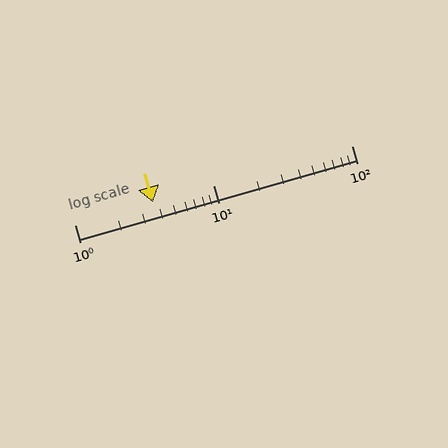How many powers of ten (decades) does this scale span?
The scale spans 2 decades, from 1 to 100.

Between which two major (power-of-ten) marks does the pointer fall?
The pointer is between 1 and 10.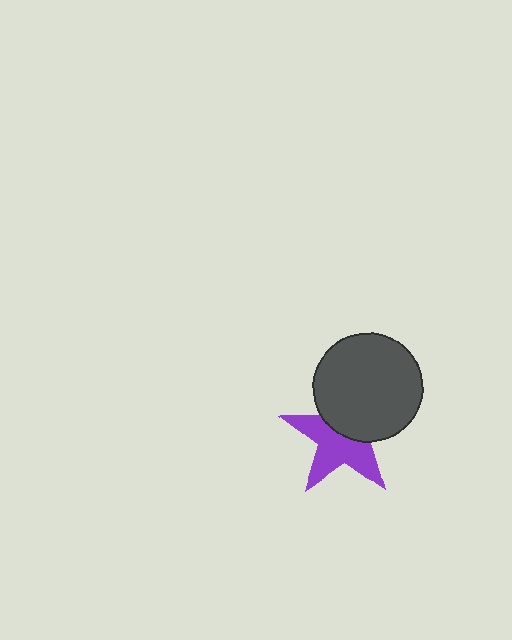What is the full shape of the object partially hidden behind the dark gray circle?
The partially hidden object is a purple star.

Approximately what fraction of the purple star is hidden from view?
Roughly 44% of the purple star is hidden behind the dark gray circle.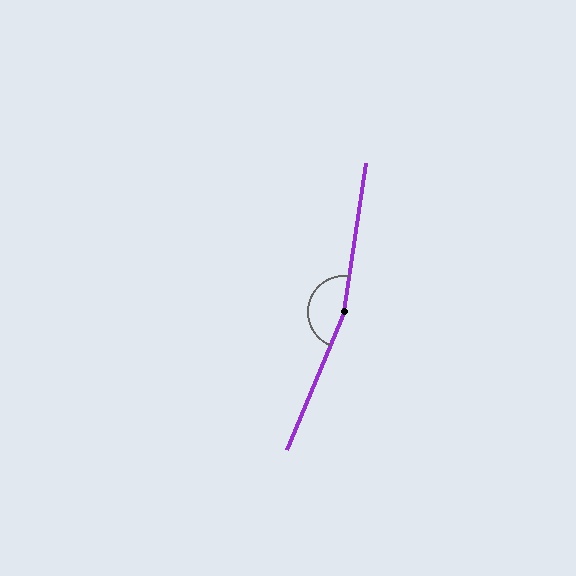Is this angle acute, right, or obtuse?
It is obtuse.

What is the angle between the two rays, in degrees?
Approximately 166 degrees.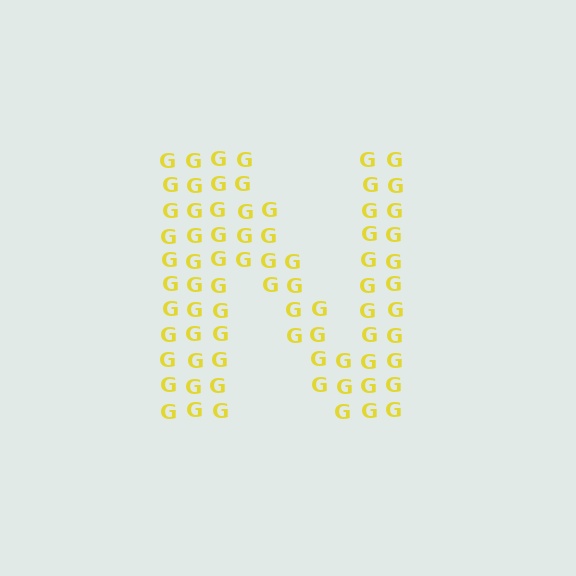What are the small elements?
The small elements are letter G's.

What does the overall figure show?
The overall figure shows the letter N.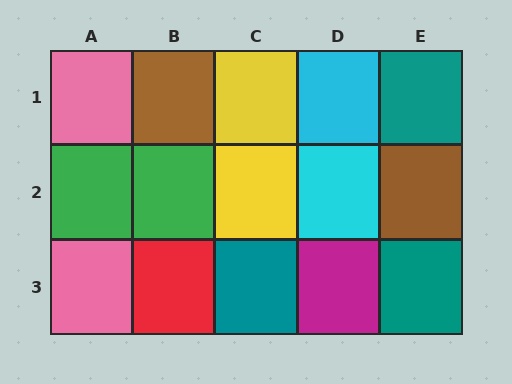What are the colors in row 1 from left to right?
Pink, brown, yellow, cyan, teal.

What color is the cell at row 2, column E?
Brown.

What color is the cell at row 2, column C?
Yellow.